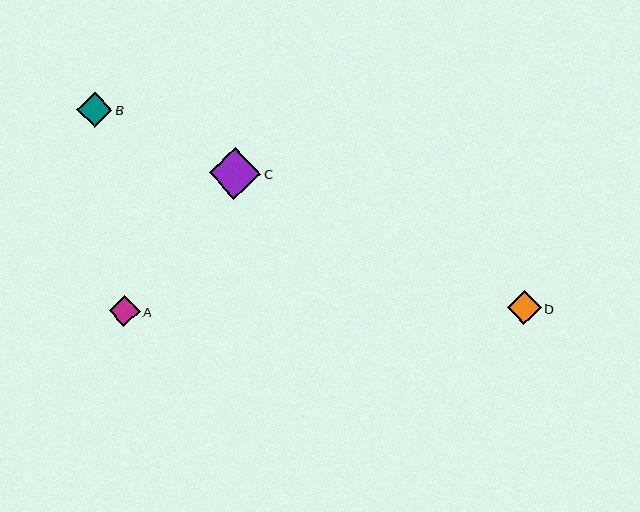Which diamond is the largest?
Diamond C is the largest with a size of approximately 52 pixels.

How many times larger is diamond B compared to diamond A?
Diamond B is approximately 1.1 times the size of diamond A.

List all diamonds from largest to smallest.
From largest to smallest: C, B, D, A.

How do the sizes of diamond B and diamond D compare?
Diamond B and diamond D are approximately the same size.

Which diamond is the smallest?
Diamond A is the smallest with a size of approximately 31 pixels.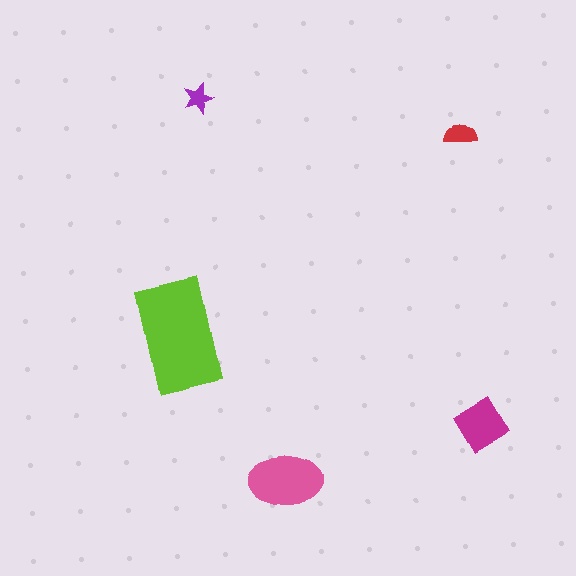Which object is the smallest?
The purple star.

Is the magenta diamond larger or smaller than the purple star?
Larger.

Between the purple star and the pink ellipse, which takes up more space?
The pink ellipse.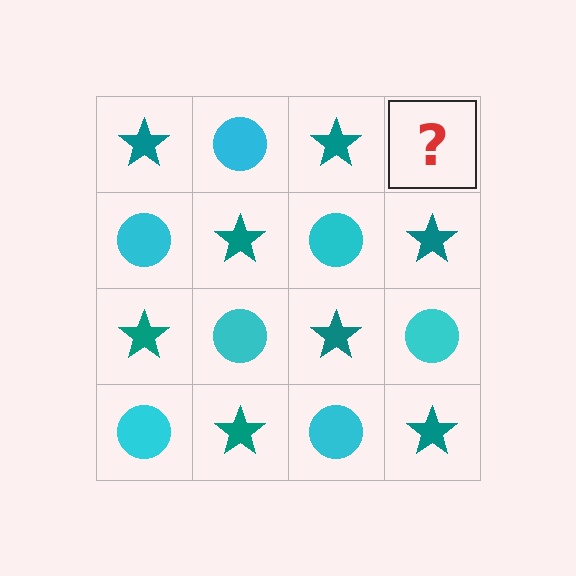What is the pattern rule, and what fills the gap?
The rule is that it alternates teal star and cyan circle in a checkerboard pattern. The gap should be filled with a cyan circle.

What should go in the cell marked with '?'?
The missing cell should contain a cyan circle.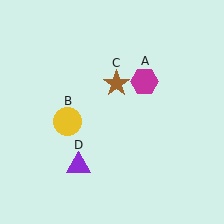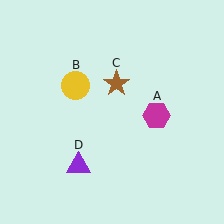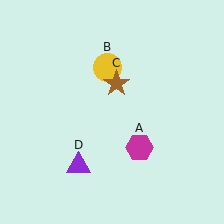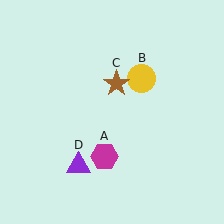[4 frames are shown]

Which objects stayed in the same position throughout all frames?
Brown star (object C) and purple triangle (object D) remained stationary.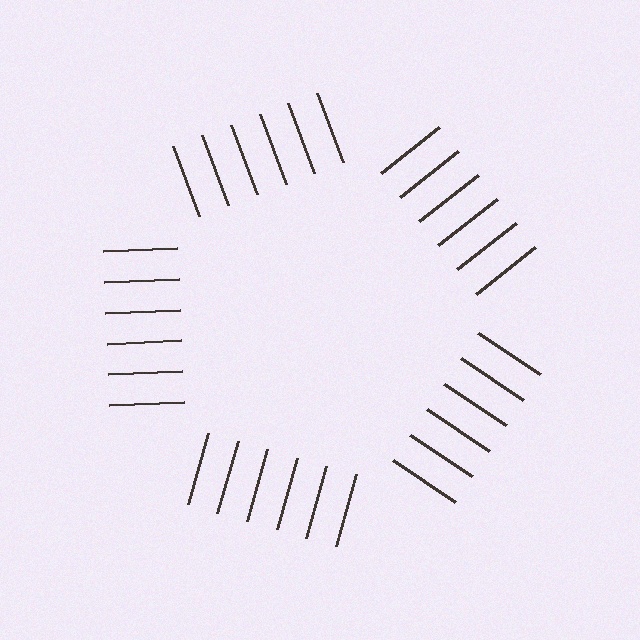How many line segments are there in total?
30 — 6 along each of the 5 edges.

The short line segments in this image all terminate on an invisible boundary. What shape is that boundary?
An illusory pentagon — the line segments terminate on its edges but no continuous stroke is drawn.